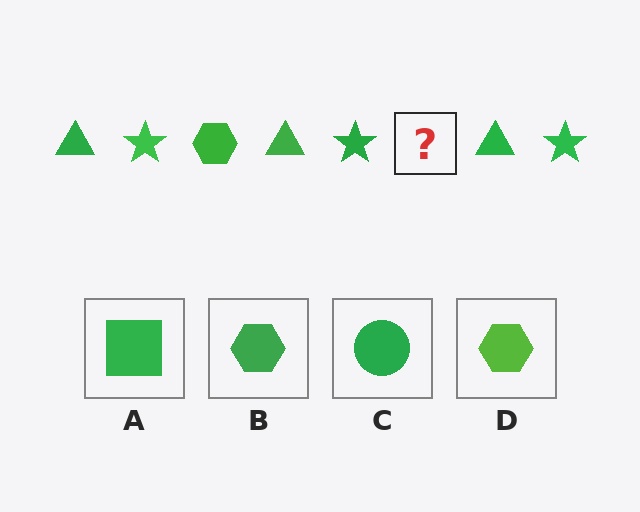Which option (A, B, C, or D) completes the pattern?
B.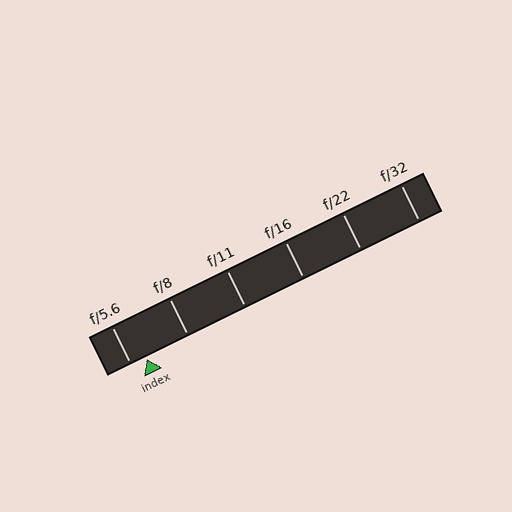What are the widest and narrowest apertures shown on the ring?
The widest aperture shown is f/5.6 and the narrowest is f/32.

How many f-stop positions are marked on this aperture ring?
There are 6 f-stop positions marked.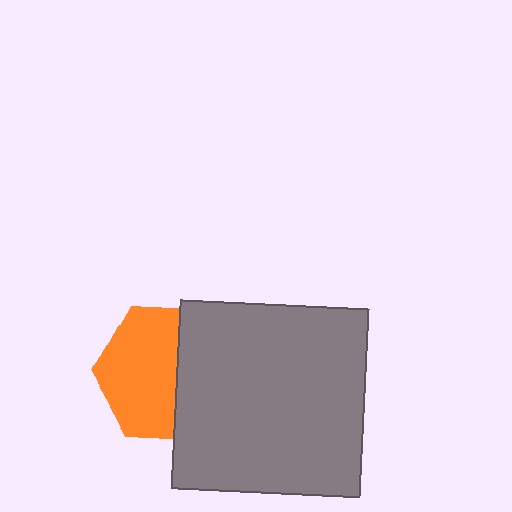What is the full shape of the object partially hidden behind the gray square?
The partially hidden object is an orange hexagon.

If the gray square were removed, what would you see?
You would see the complete orange hexagon.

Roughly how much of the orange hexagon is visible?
About half of it is visible (roughly 58%).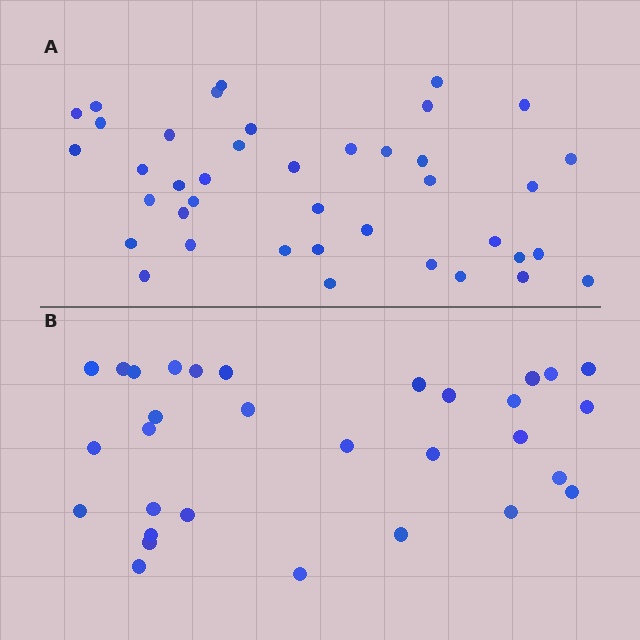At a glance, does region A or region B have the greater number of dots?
Region A (the top region) has more dots.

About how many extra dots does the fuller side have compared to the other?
Region A has roughly 8 or so more dots than region B.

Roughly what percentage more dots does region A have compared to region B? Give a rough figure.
About 30% more.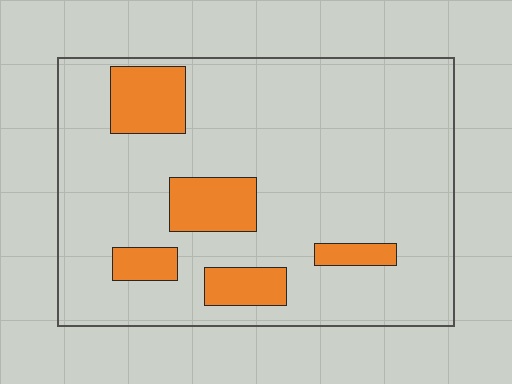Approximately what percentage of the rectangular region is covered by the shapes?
Approximately 15%.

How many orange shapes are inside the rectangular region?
5.